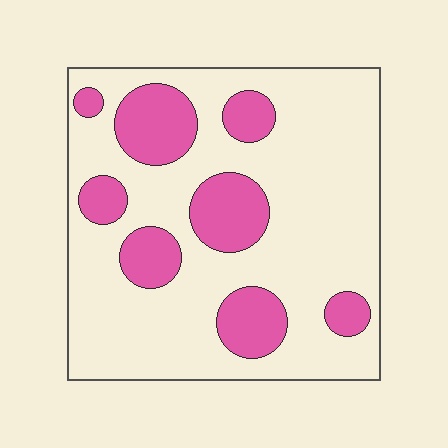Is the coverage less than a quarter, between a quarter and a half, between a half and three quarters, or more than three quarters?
Less than a quarter.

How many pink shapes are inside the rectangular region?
8.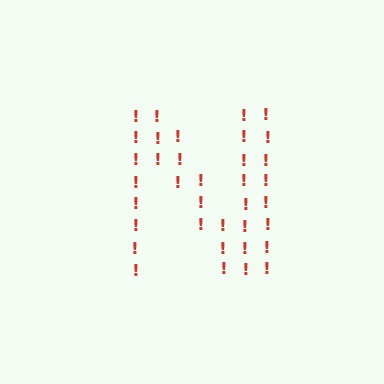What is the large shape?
The large shape is the letter N.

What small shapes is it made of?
It is made of small exclamation marks.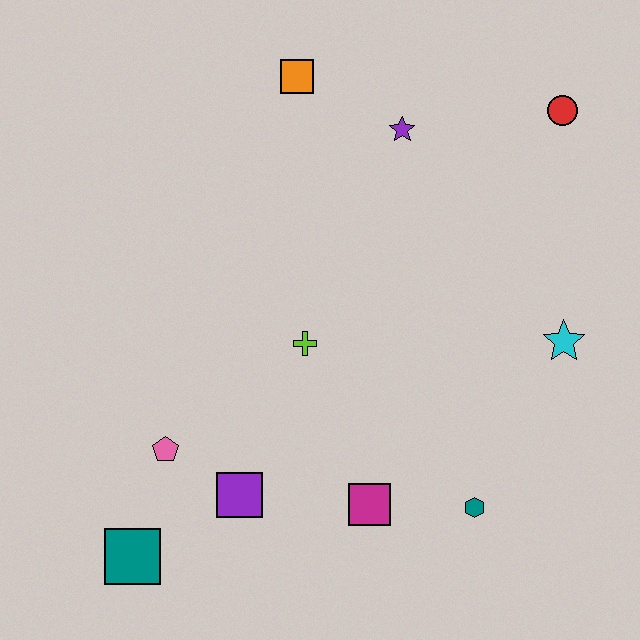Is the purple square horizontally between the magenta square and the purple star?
No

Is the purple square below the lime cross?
Yes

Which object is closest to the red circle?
The purple star is closest to the red circle.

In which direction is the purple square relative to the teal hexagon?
The purple square is to the left of the teal hexagon.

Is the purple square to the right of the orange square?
No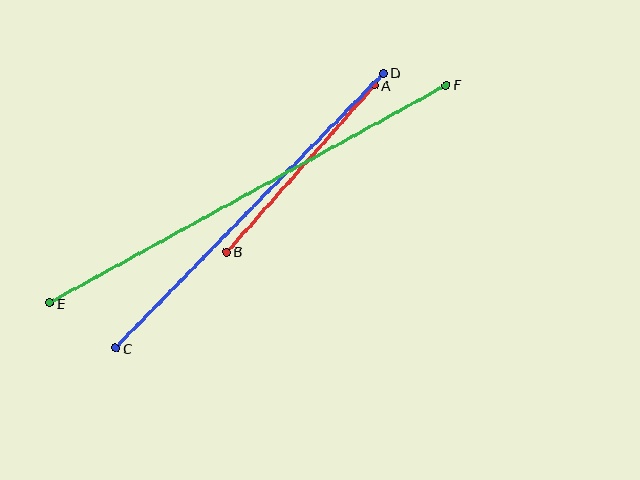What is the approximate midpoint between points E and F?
The midpoint is at approximately (248, 194) pixels.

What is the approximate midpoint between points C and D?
The midpoint is at approximately (249, 211) pixels.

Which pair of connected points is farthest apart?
Points E and F are farthest apart.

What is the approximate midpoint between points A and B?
The midpoint is at approximately (301, 168) pixels.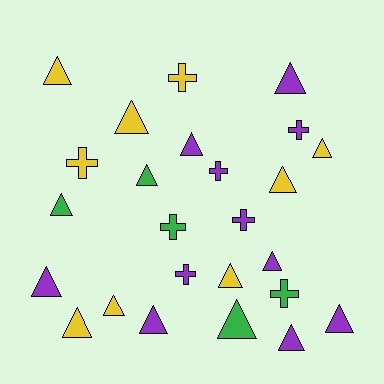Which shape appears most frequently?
Triangle, with 17 objects.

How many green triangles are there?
There are 3 green triangles.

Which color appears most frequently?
Purple, with 11 objects.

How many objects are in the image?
There are 25 objects.